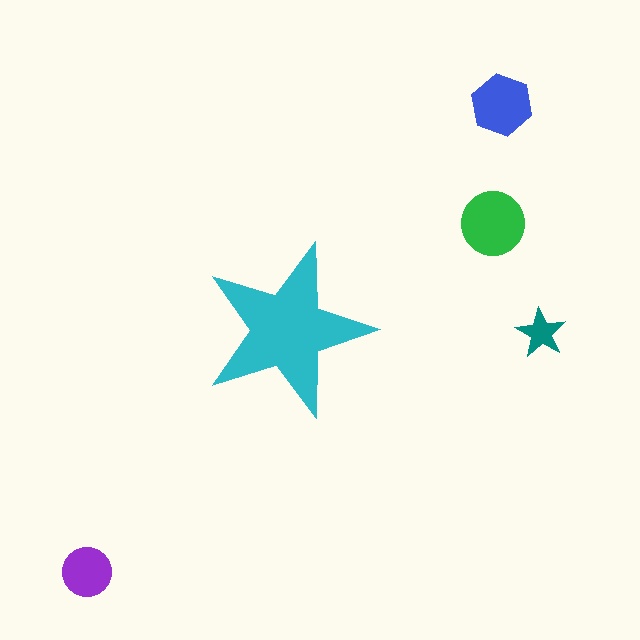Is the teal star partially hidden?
No, the teal star is fully visible.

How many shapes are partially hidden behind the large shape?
0 shapes are partially hidden.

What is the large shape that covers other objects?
A cyan star.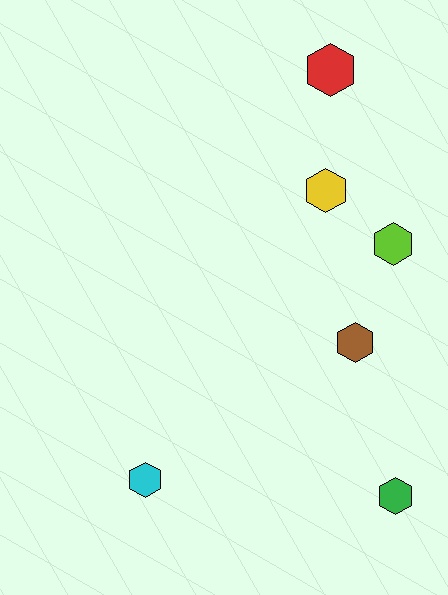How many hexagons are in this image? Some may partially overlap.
There are 6 hexagons.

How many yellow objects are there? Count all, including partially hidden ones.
There is 1 yellow object.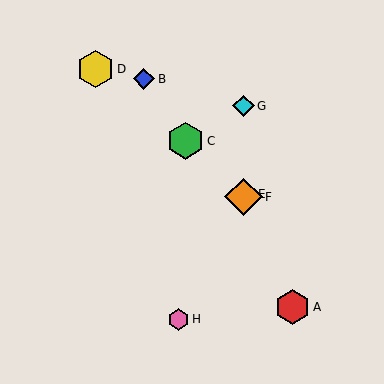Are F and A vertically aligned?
No, F is at x≈243 and A is at x≈292.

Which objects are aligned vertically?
Objects E, F, G are aligned vertically.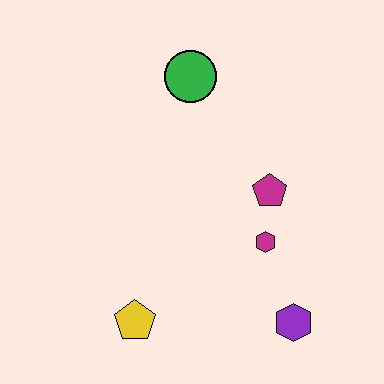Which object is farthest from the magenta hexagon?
The green circle is farthest from the magenta hexagon.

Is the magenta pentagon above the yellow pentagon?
Yes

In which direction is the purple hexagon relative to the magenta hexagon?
The purple hexagon is below the magenta hexagon.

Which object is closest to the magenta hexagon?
The magenta pentagon is closest to the magenta hexagon.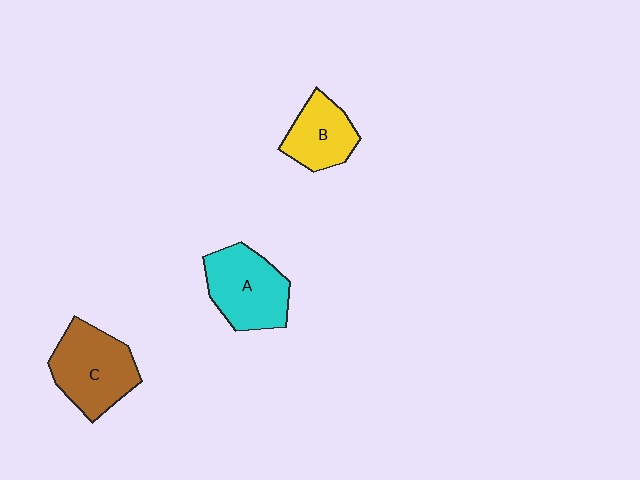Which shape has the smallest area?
Shape B (yellow).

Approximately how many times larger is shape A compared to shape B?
Approximately 1.4 times.